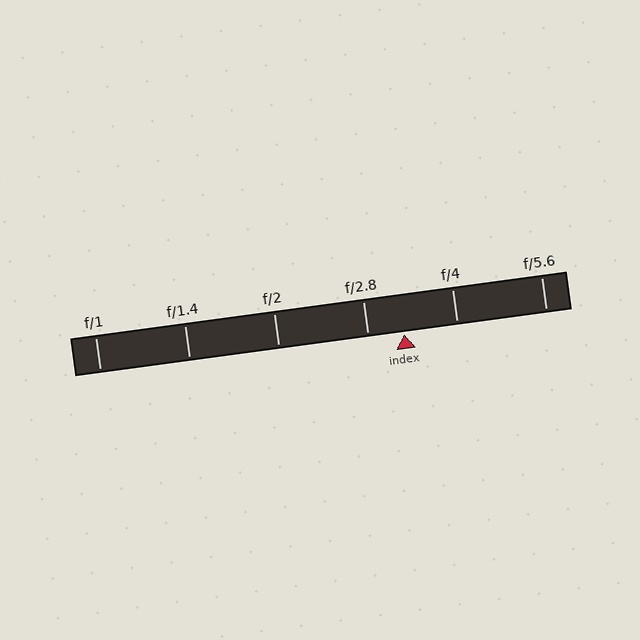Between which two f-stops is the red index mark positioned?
The index mark is between f/2.8 and f/4.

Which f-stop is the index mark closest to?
The index mark is closest to f/2.8.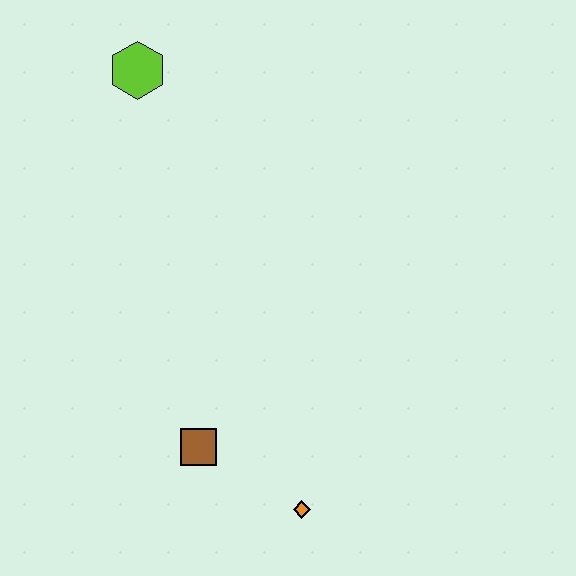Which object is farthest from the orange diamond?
The lime hexagon is farthest from the orange diamond.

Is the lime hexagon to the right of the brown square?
No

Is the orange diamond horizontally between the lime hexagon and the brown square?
No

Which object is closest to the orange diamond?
The brown square is closest to the orange diamond.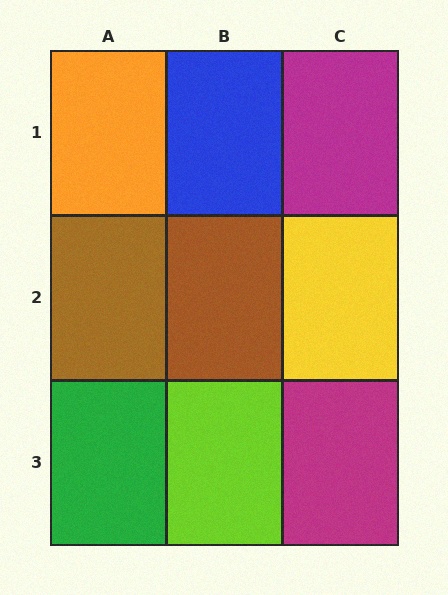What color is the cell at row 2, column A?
Brown.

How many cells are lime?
1 cell is lime.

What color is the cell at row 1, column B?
Blue.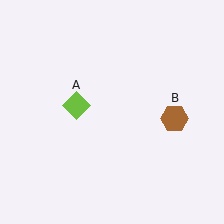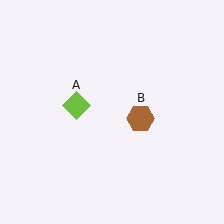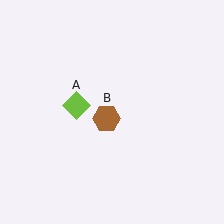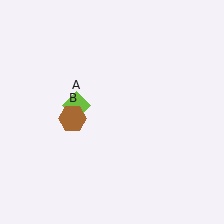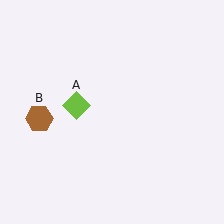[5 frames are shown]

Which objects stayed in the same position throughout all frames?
Lime diamond (object A) remained stationary.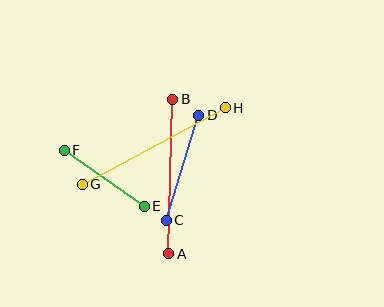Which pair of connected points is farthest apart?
Points G and H are farthest apart.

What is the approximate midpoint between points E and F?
The midpoint is at approximately (104, 178) pixels.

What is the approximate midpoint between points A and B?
The midpoint is at approximately (171, 177) pixels.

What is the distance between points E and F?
The distance is approximately 98 pixels.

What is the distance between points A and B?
The distance is approximately 154 pixels.